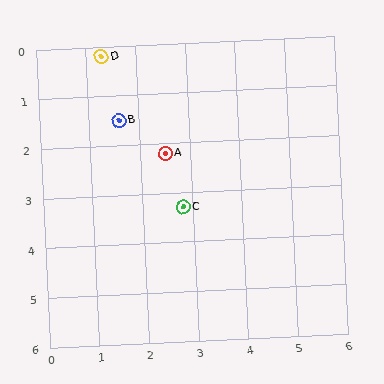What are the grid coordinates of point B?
Point B is at approximately (1.6, 1.5).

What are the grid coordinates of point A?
Point A is at approximately (2.5, 2.2).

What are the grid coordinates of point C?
Point C is at approximately (2.8, 3.3).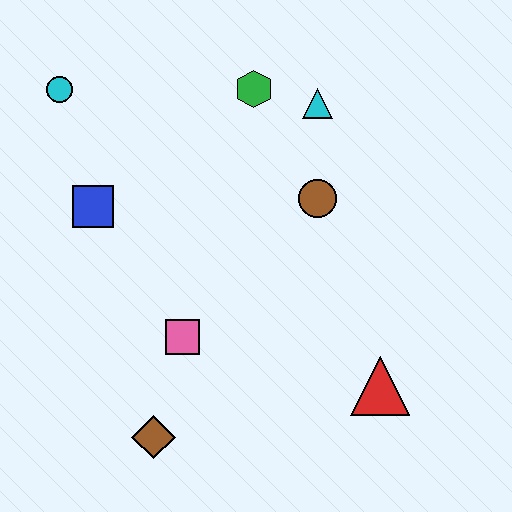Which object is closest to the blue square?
The cyan circle is closest to the blue square.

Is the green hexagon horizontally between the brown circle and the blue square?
Yes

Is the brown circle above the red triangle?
Yes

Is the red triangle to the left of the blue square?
No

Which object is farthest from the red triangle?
The cyan circle is farthest from the red triangle.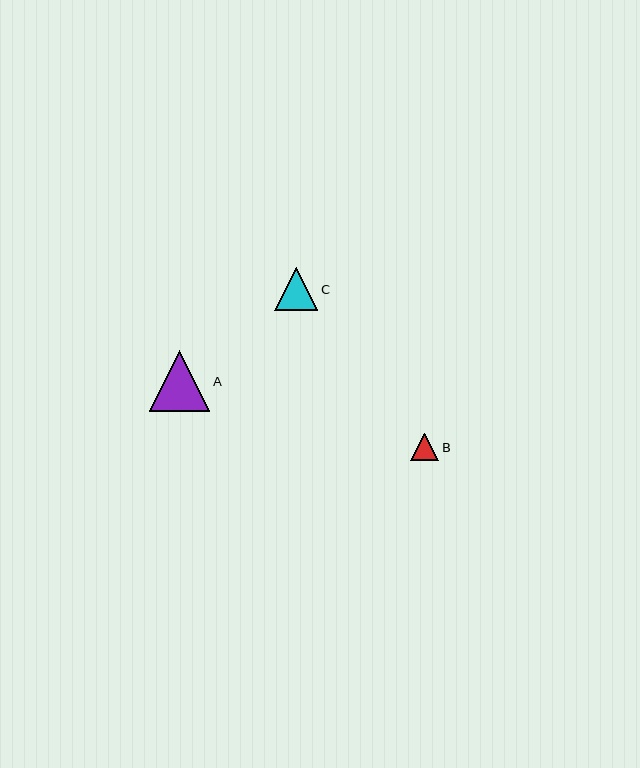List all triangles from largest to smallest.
From largest to smallest: A, C, B.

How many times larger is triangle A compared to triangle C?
Triangle A is approximately 1.4 times the size of triangle C.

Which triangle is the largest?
Triangle A is the largest with a size of approximately 61 pixels.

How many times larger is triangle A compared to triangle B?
Triangle A is approximately 2.2 times the size of triangle B.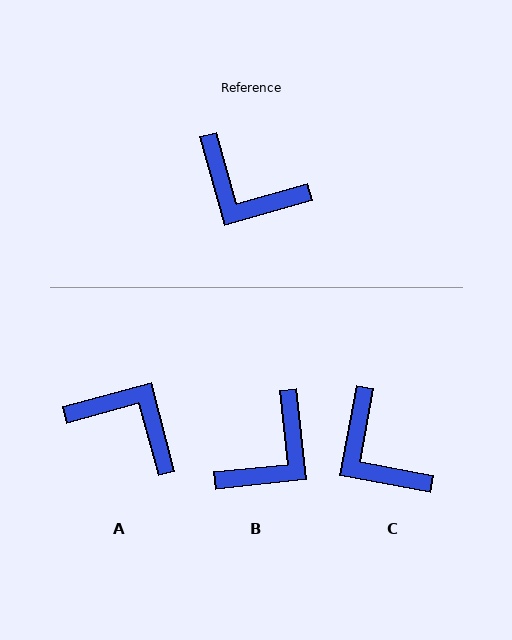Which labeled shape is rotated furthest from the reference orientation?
A, about 180 degrees away.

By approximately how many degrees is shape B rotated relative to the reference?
Approximately 81 degrees counter-clockwise.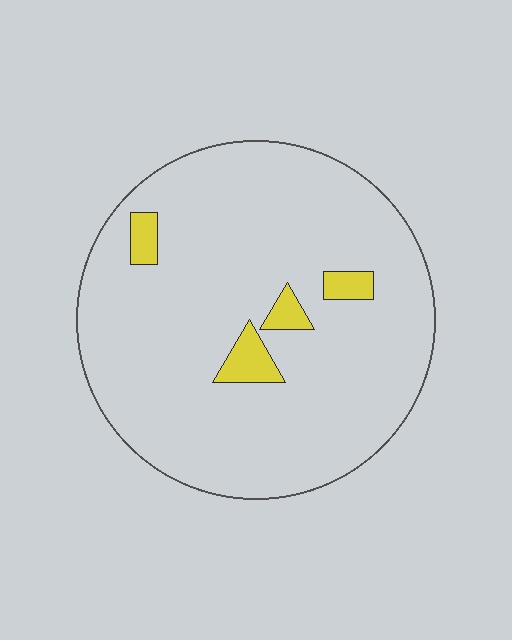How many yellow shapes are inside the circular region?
4.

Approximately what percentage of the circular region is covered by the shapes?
Approximately 5%.